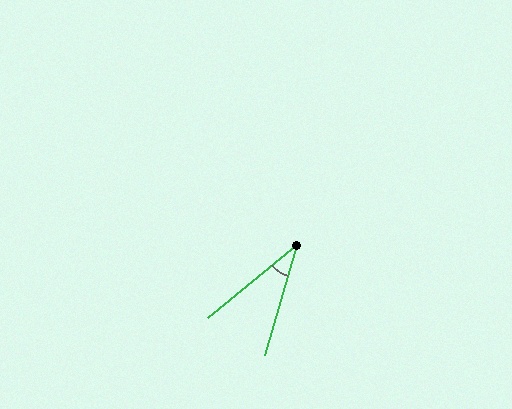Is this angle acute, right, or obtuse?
It is acute.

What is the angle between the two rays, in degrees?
Approximately 34 degrees.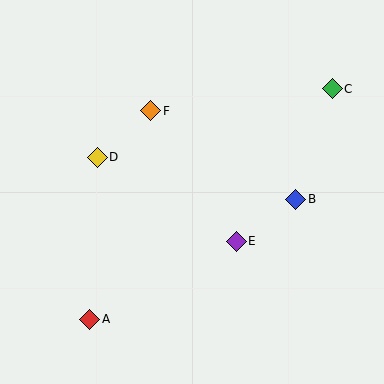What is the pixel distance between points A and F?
The distance between A and F is 218 pixels.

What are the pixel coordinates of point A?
Point A is at (90, 320).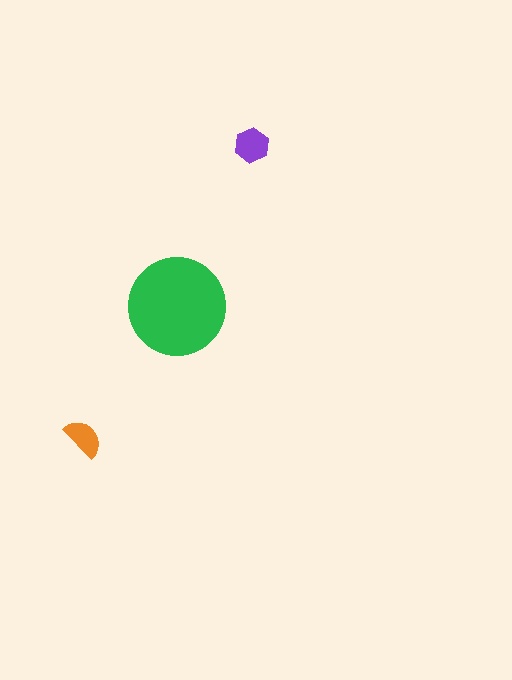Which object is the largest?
The green circle.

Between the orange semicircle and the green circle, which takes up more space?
The green circle.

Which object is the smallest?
The orange semicircle.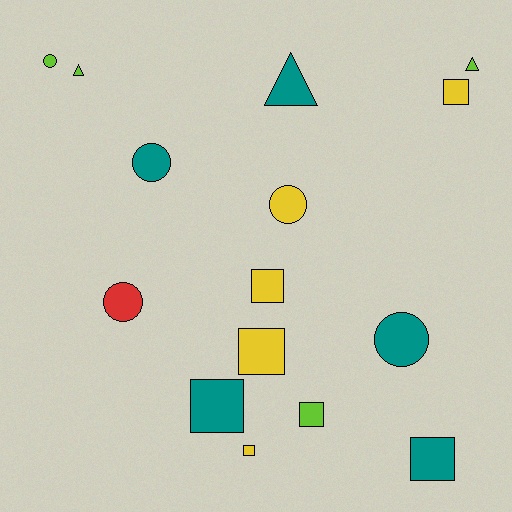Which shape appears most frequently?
Square, with 7 objects.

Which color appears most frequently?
Yellow, with 5 objects.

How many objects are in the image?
There are 15 objects.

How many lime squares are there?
There is 1 lime square.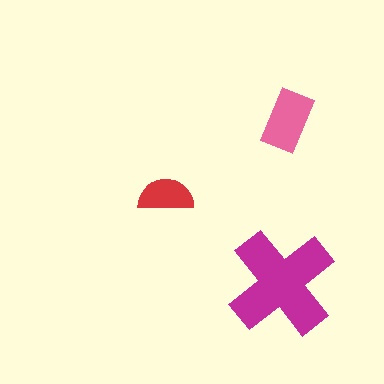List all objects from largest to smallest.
The magenta cross, the pink rectangle, the red semicircle.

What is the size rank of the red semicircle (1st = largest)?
3rd.